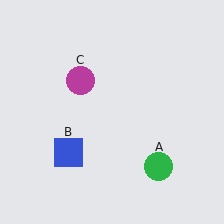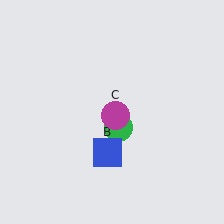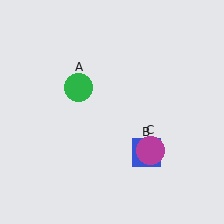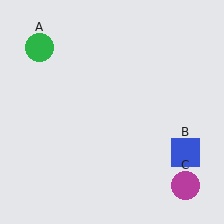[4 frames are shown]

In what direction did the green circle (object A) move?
The green circle (object A) moved up and to the left.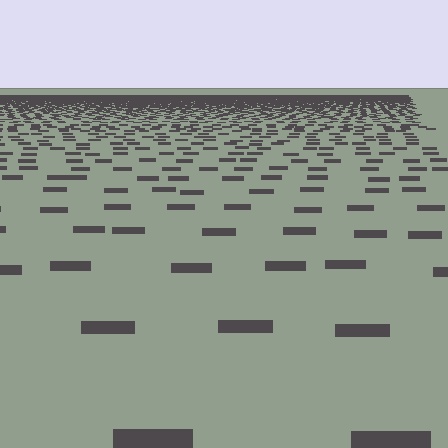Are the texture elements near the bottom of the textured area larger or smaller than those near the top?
Larger. Near the bottom, elements are closer to the viewer and appear at a bigger on-screen size.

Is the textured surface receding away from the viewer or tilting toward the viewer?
The surface is receding away from the viewer. Texture elements get smaller and denser toward the top.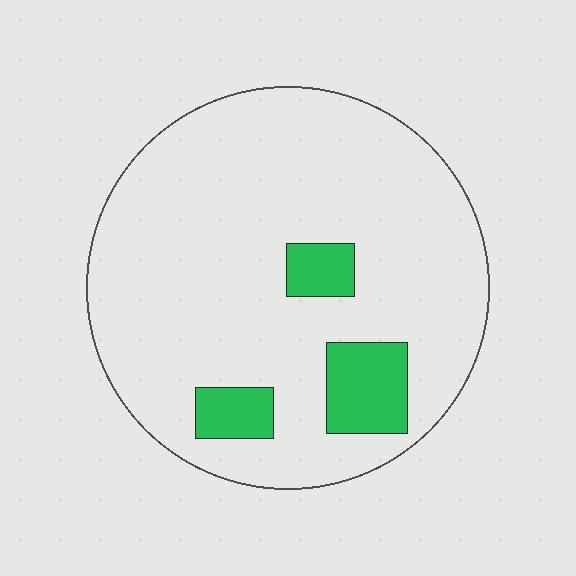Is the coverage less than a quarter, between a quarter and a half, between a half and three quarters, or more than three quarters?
Less than a quarter.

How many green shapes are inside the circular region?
3.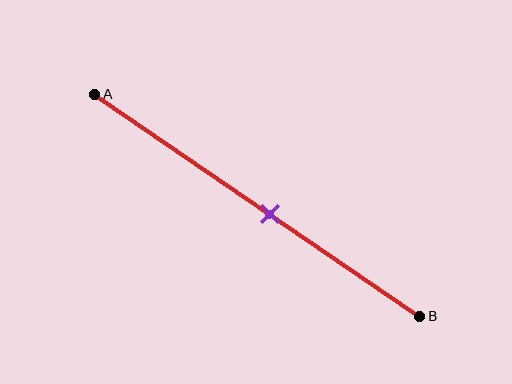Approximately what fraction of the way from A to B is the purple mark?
The purple mark is approximately 55% of the way from A to B.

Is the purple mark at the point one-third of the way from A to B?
No, the mark is at about 55% from A, not at the 33% one-third point.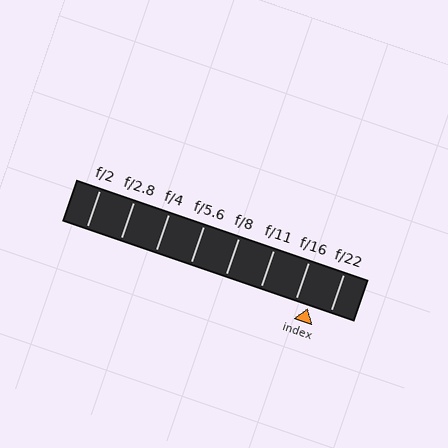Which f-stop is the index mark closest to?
The index mark is closest to f/16.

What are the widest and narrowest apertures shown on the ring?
The widest aperture shown is f/2 and the narrowest is f/22.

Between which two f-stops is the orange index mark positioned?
The index mark is between f/16 and f/22.